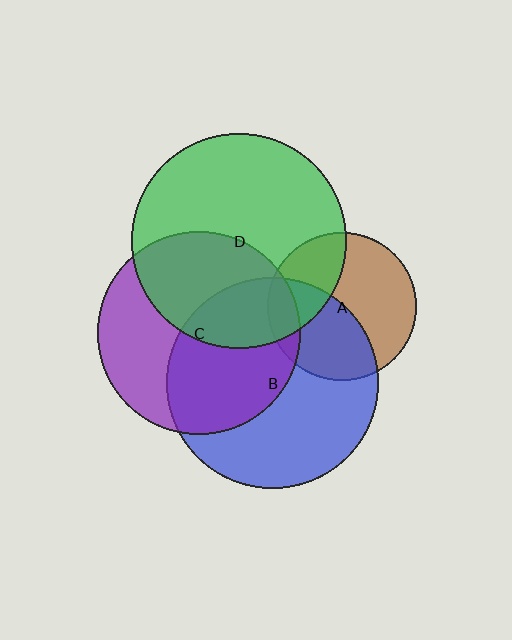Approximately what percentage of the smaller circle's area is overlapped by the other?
Approximately 45%.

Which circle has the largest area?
Circle D (green).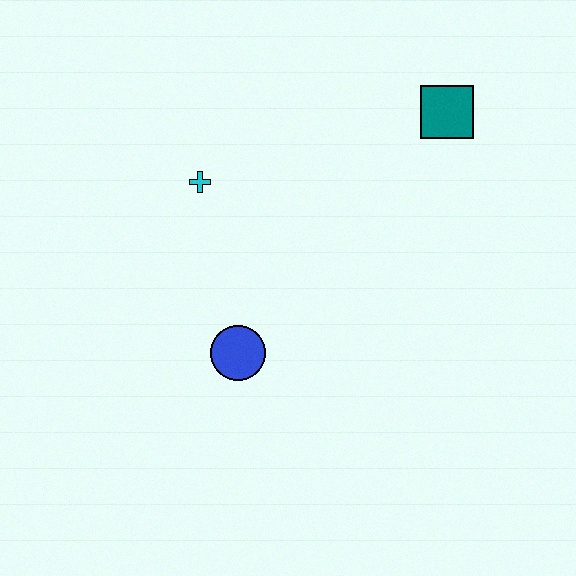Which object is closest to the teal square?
The cyan cross is closest to the teal square.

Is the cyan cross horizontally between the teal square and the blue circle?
No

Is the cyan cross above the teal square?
No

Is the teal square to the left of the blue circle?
No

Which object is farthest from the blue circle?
The teal square is farthest from the blue circle.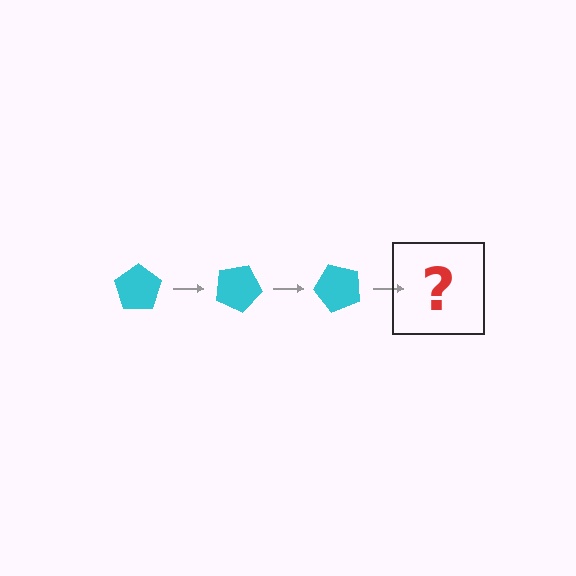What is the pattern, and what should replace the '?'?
The pattern is that the pentagon rotates 25 degrees each step. The '?' should be a cyan pentagon rotated 75 degrees.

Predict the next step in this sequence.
The next step is a cyan pentagon rotated 75 degrees.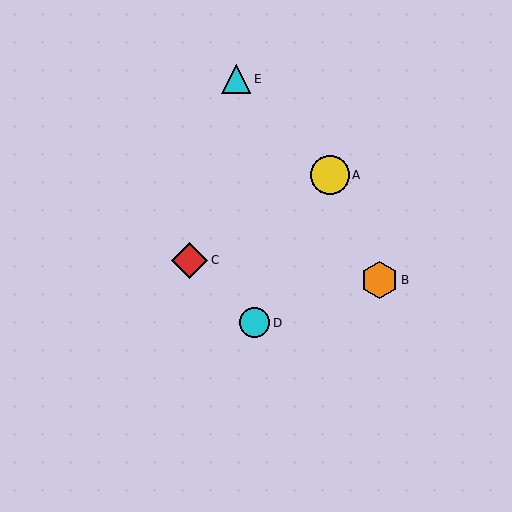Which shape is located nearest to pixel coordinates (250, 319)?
The cyan circle (labeled D) at (255, 323) is nearest to that location.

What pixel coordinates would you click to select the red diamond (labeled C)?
Click at (190, 260) to select the red diamond C.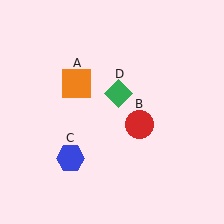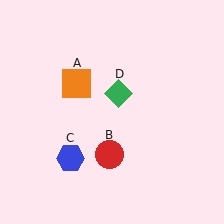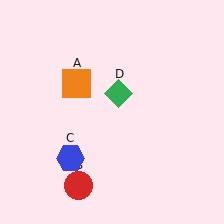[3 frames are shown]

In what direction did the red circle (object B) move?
The red circle (object B) moved down and to the left.